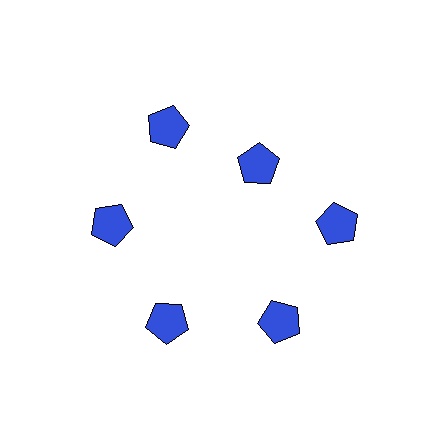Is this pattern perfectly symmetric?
No. The 6 blue pentagons are arranged in a ring, but one element near the 1 o'clock position is pulled inward toward the center, breaking the 6-fold rotational symmetry.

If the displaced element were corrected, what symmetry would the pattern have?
It would have 6-fold rotational symmetry — the pattern would map onto itself every 60 degrees.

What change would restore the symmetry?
The symmetry would be restored by moving it outward, back onto the ring so that all 6 pentagons sit at equal angles and equal distance from the center.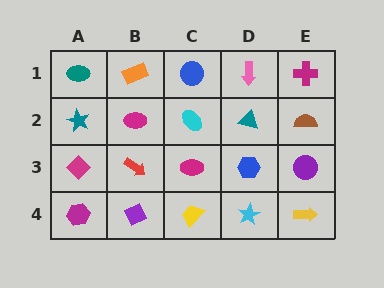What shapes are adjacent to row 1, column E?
A brown semicircle (row 2, column E), a pink arrow (row 1, column D).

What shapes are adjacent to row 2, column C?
A blue circle (row 1, column C), a magenta ellipse (row 3, column C), a magenta ellipse (row 2, column B), a teal triangle (row 2, column D).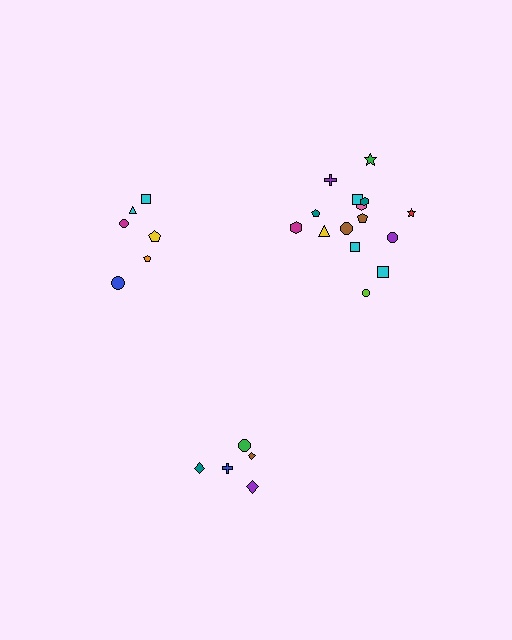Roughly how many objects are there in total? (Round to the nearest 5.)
Roughly 25 objects in total.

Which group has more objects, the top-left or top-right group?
The top-right group.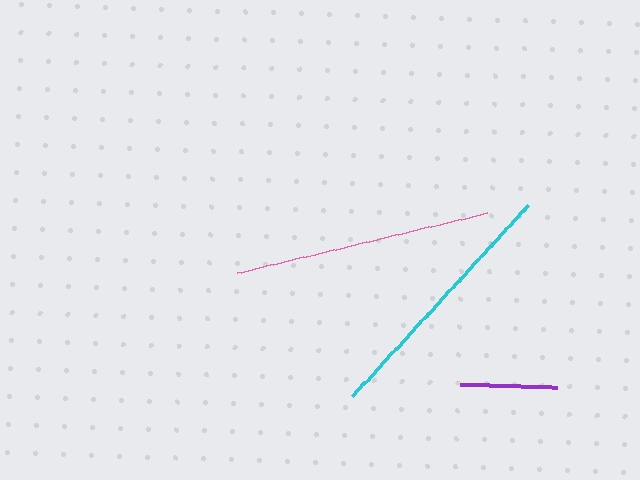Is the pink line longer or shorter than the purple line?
The pink line is longer than the purple line.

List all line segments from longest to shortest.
From longest to shortest: cyan, pink, purple.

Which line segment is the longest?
The cyan line is the longest at approximately 259 pixels.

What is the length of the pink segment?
The pink segment is approximately 257 pixels long.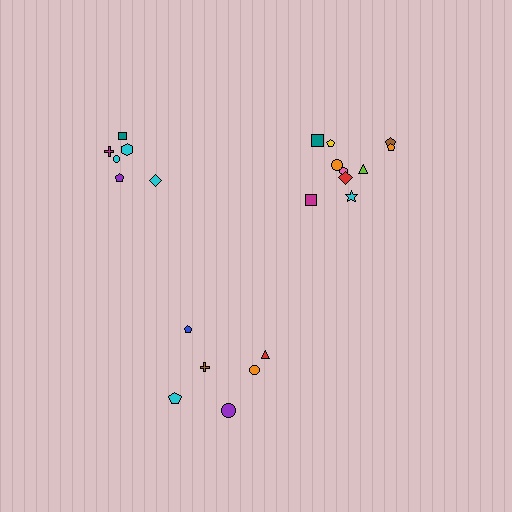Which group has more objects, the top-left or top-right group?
The top-right group.